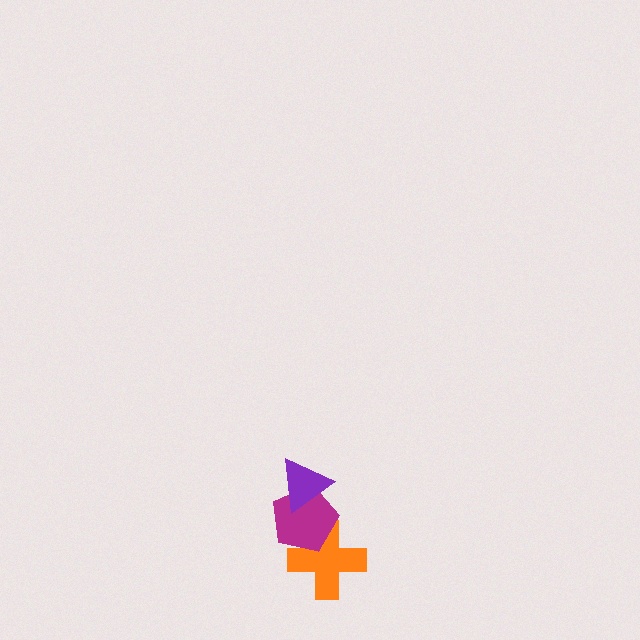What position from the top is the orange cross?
The orange cross is 3rd from the top.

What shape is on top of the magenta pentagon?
The purple triangle is on top of the magenta pentagon.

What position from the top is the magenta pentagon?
The magenta pentagon is 2nd from the top.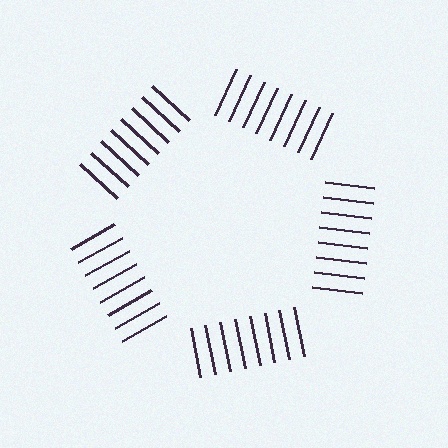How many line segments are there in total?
40 — 8 along each of the 5 edges.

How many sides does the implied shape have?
5 sides — the line-ends trace a pentagon.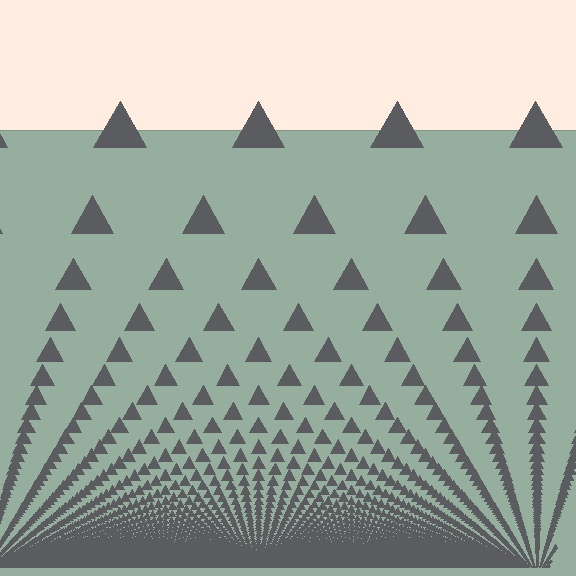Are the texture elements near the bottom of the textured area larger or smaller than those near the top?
Smaller. The gradient is inverted — elements near the bottom are smaller and denser.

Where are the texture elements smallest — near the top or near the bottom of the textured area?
Near the bottom.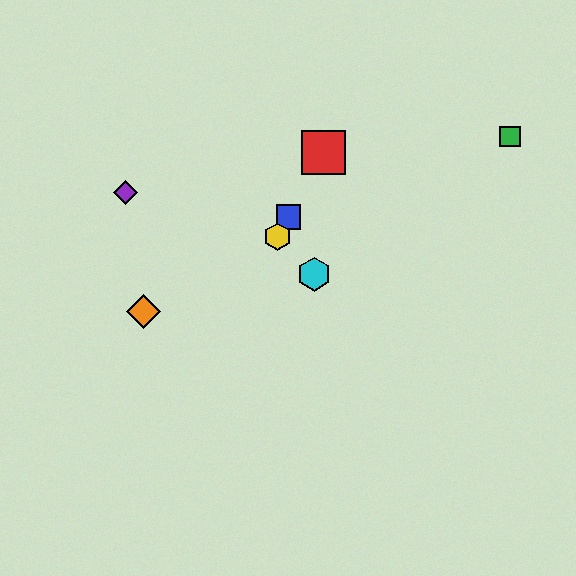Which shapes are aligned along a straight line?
The red square, the blue square, the yellow hexagon are aligned along a straight line.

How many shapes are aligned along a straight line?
3 shapes (the red square, the blue square, the yellow hexagon) are aligned along a straight line.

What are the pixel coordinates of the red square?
The red square is at (324, 153).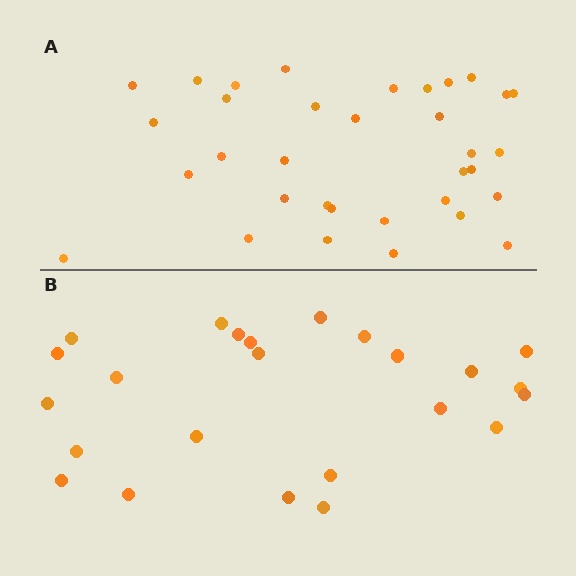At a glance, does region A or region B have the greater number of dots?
Region A (the top region) has more dots.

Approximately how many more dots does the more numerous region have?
Region A has roughly 10 or so more dots than region B.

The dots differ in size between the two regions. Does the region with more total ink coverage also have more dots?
No. Region B has more total ink coverage because its dots are larger, but region A actually contains more individual dots. Total area can be misleading — the number of items is what matters here.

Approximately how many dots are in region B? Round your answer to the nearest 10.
About 20 dots. (The exact count is 24, which rounds to 20.)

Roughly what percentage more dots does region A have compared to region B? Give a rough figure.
About 40% more.